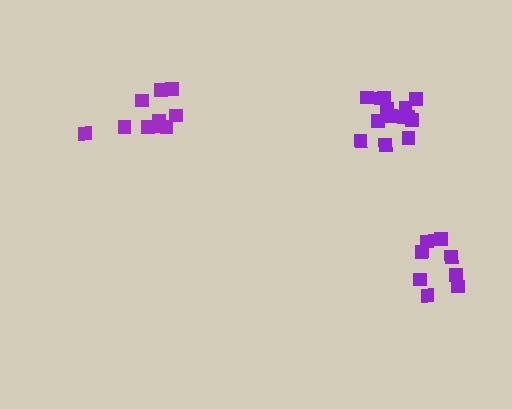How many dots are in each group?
Group 1: 8 dots, Group 2: 10 dots, Group 3: 14 dots (32 total).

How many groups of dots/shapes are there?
There are 3 groups.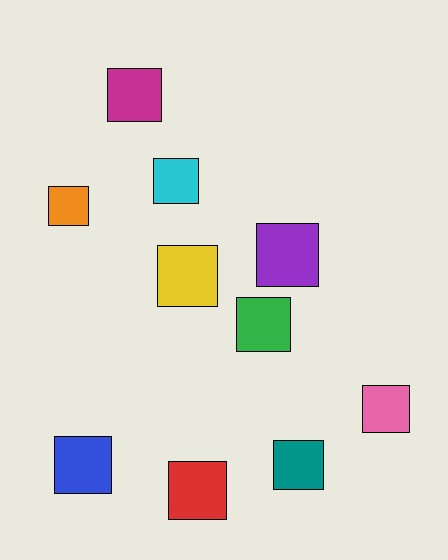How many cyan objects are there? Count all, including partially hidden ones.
There is 1 cyan object.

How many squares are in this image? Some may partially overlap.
There are 10 squares.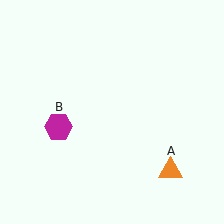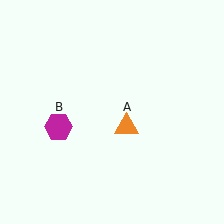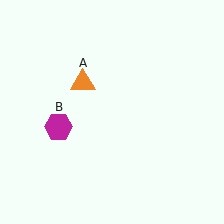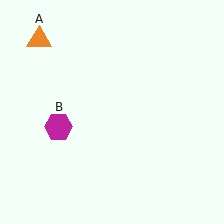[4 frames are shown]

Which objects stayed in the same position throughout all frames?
Magenta hexagon (object B) remained stationary.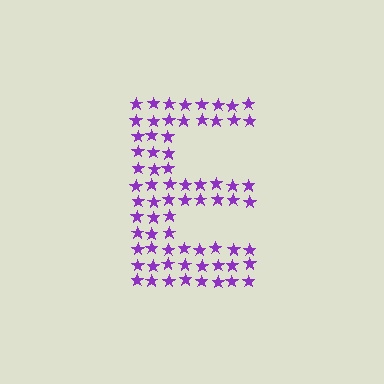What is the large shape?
The large shape is the letter E.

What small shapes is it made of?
It is made of small stars.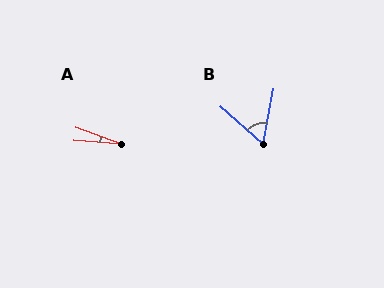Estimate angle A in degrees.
Approximately 16 degrees.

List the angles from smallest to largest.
A (16°), B (59°).